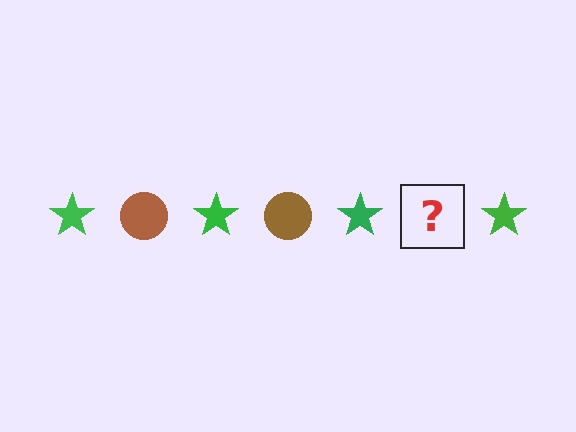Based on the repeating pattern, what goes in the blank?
The blank should be a brown circle.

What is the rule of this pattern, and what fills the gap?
The rule is that the pattern alternates between green star and brown circle. The gap should be filled with a brown circle.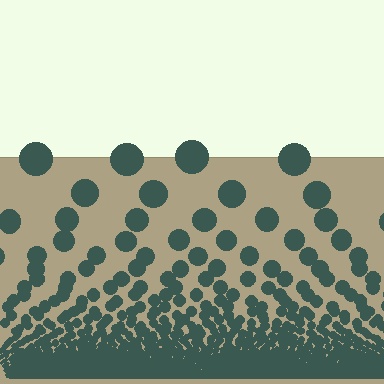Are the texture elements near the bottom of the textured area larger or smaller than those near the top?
Smaller. The gradient is inverted — elements near the bottom are smaller and denser.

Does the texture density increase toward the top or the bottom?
Density increases toward the bottom.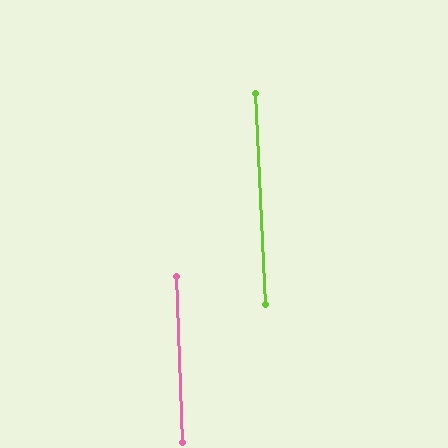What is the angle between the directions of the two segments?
Approximately 1 degree.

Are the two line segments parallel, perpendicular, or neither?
Parallel — their directions differ by only 0.8°.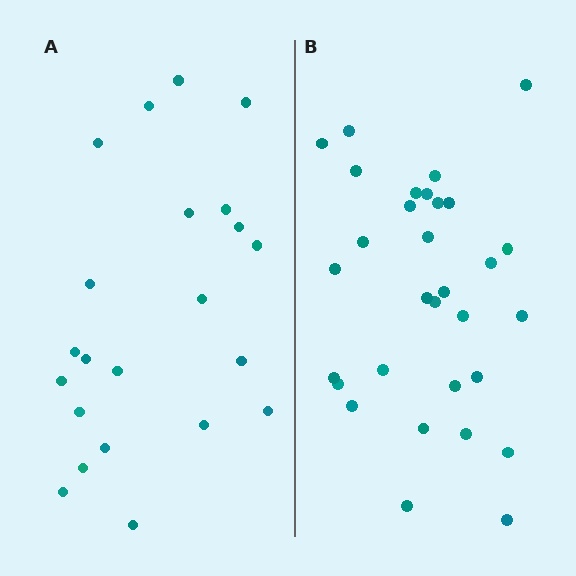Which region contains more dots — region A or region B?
Region B (the right region) has more dots.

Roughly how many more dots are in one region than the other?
Region B has roughly 8 or so more dots than region A.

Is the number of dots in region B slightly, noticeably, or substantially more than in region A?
Region B has noticeably more, but not dramatically so. The ratio is roughly 1.4 to 1.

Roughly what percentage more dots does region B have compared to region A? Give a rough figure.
About 40% more.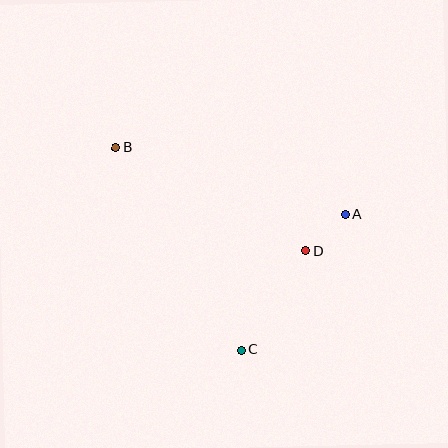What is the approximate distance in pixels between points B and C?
The distance between B and C is approximately 238 pixels.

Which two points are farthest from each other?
Points A and B are farthest from each other.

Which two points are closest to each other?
Points A and D are closest to each other.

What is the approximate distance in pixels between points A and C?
The distance between A and C is approximately 171 pixels.